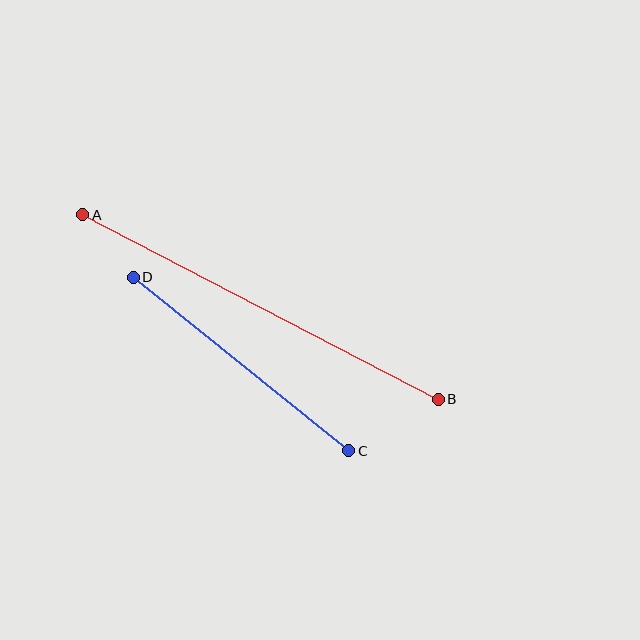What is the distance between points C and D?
The distance is approximately 277 pixels.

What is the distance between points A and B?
The distance is approximately 401 pixels.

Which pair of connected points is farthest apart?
Points A and B are farthest apart.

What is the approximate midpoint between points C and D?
The midpoint is at approximately (241, 364) pixels.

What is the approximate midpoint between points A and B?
The midpoint is at approximately (260, 307) pixels.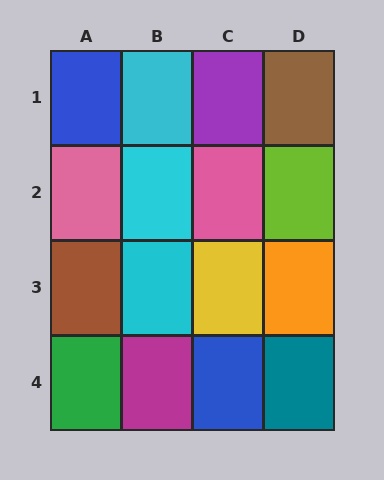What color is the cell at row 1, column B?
Cyan.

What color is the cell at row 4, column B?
Magenta.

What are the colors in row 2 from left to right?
Pink, cyan, pink, lime.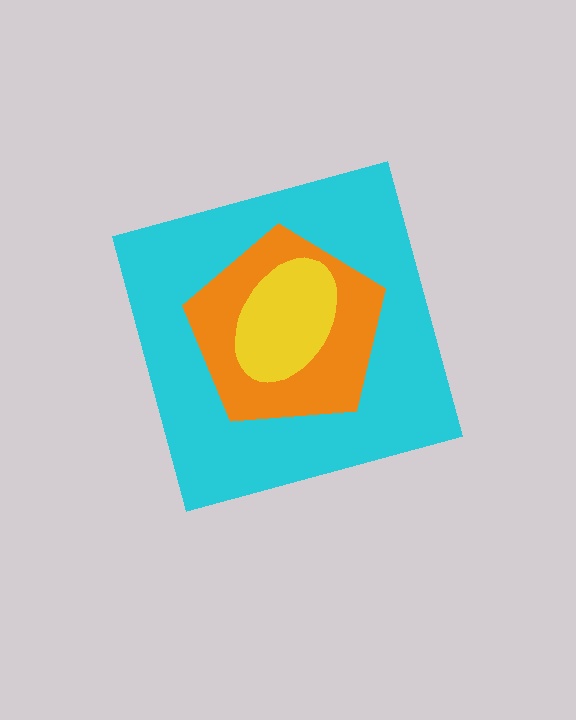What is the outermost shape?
The cyan diamond.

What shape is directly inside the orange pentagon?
The yellow ellipse.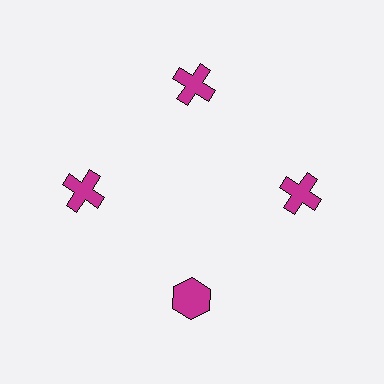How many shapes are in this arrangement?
There are 4 shapes arranged in a ring pattern.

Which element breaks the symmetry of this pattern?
The magenta hexagon at roughly the 6 o'clock position breaks the symmetry. All other shapes are magenta crosses.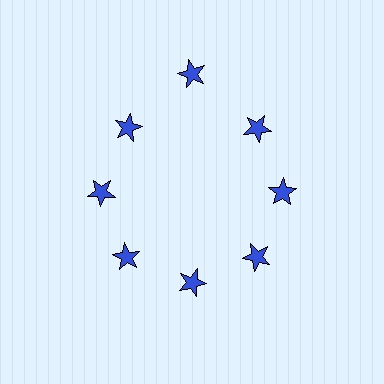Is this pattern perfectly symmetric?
No. The 8 blue stars are arranged in a ring, but one element near the 12 o'clock position is pushed outward from the center, breaking the 8-fold rotational symmetry.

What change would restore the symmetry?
The symmetry would be restored by moving it inward, back onto the ring so that all 8 stars sit at equal angles and equal distance from the center.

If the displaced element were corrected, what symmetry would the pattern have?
It would have 8-fold rotational symmetry — the pattern would map onto itself every 45 degrees.